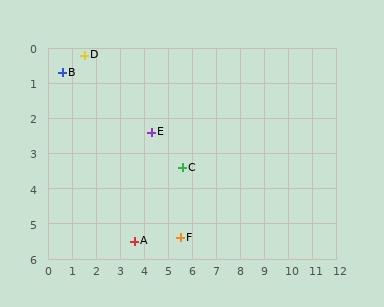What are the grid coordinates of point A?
Point A is at approximately (3.6, 5.5).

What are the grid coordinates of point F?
Point F is at approximately (5.5, 5.4).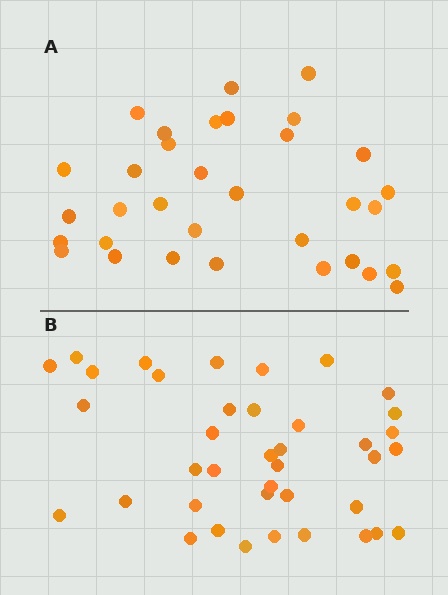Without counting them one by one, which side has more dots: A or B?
Region B (the bottom region) has more dots.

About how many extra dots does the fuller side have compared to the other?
Region B has about 6 more dots than region A.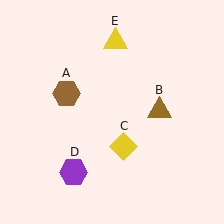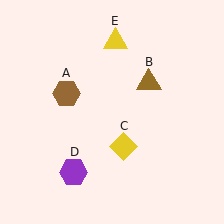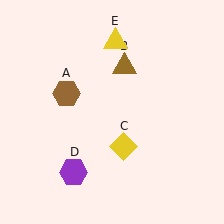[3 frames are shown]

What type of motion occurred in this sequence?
The brown triangle (object B) rotated counterclockwise around the center of the scene.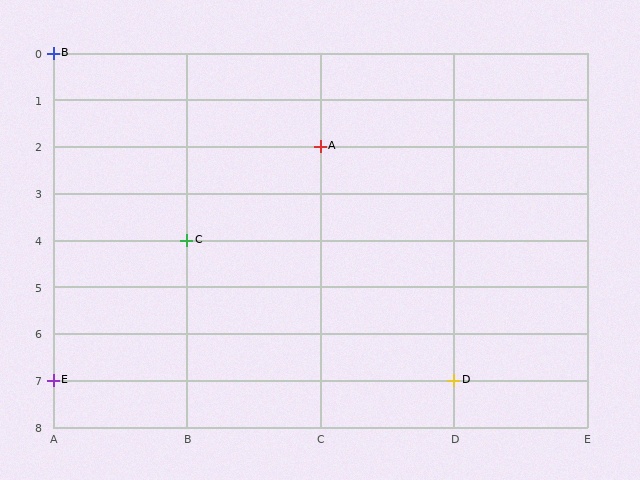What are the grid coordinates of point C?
Point C is at grid coordinates (B, 4).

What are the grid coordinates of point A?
Point A is at grid coordinates (C, 2).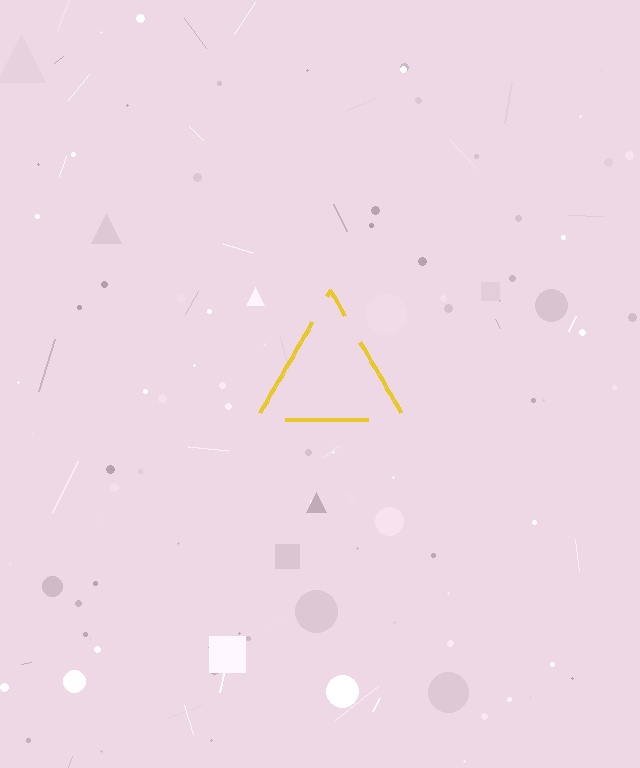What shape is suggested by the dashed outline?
The dashed outline suggests a triangle.